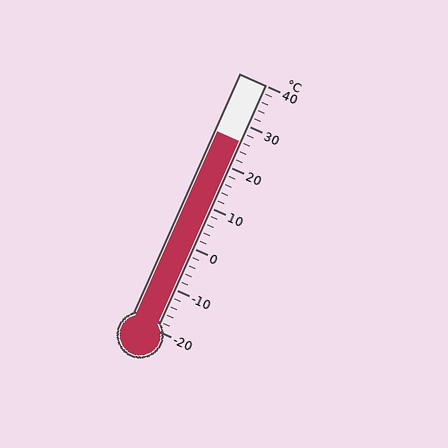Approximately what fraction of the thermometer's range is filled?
The thermometer is filled to approximately 75% of its range.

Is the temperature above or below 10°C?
The temperature is above 10°C.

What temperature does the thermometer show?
The thermometer shows approximately 26°C.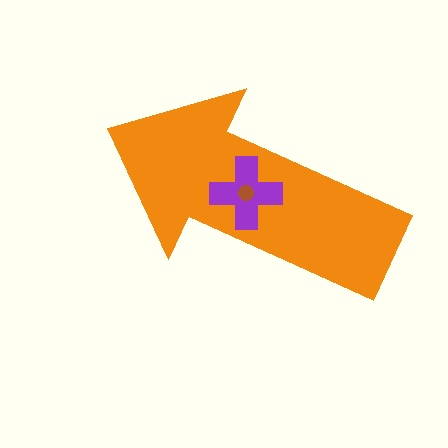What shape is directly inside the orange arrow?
The purple cross.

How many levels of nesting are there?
3.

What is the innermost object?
The brown circle.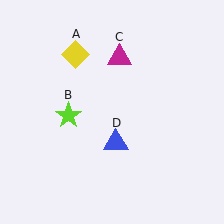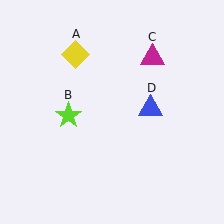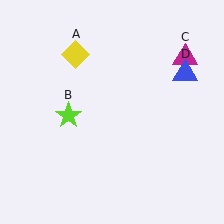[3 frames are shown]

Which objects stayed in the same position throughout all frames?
Yellow diamond (object A) and lime star (object B) remained stationary.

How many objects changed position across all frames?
2 objects changed position: magenta triangle (object C), blue triangle (object D).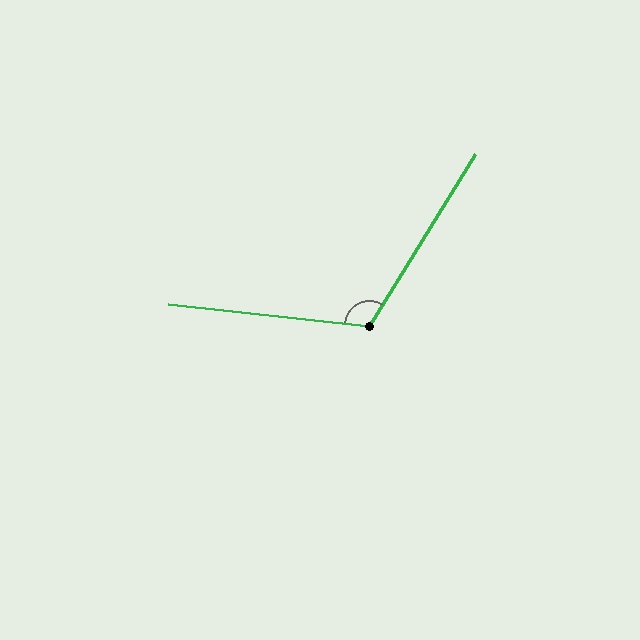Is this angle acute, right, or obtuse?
It is obtuse.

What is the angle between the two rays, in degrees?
Approximately 116 degrees.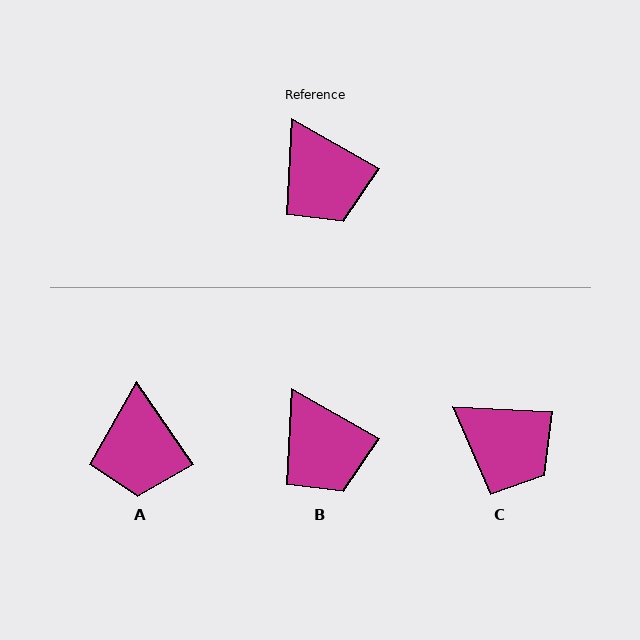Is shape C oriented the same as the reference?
No, it is off by about 27 degrees.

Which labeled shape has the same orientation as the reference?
B.